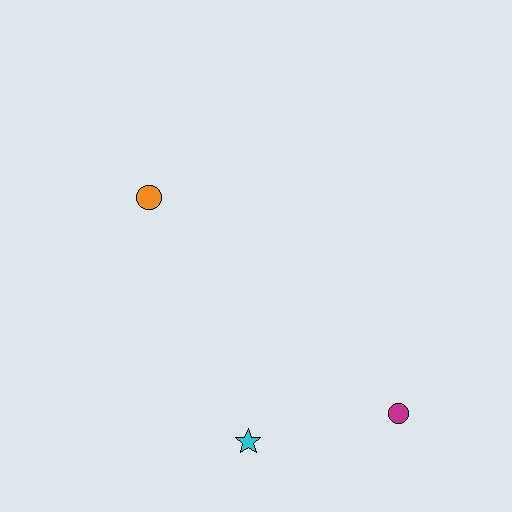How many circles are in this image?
There are 2 circles.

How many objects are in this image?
There are 3 objects.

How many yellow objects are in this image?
There are no yellow objects.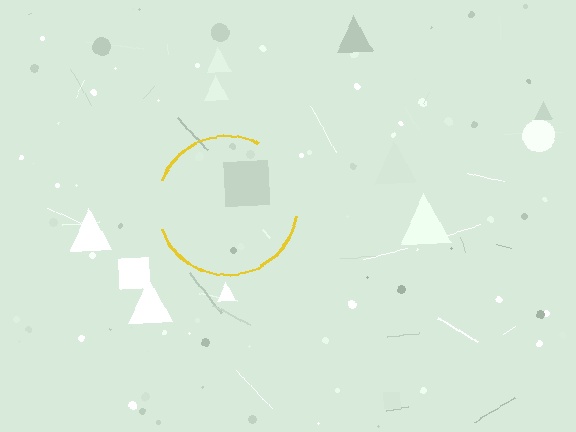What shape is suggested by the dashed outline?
The dashed outline suggests a circle.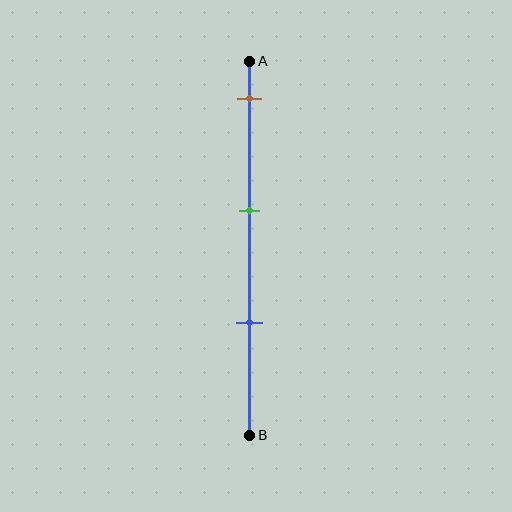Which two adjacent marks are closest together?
The green and blue marks are the closest adjacent pair.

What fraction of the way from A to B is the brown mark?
The brown mark is approximately 10% (0.1) of the way from A to B.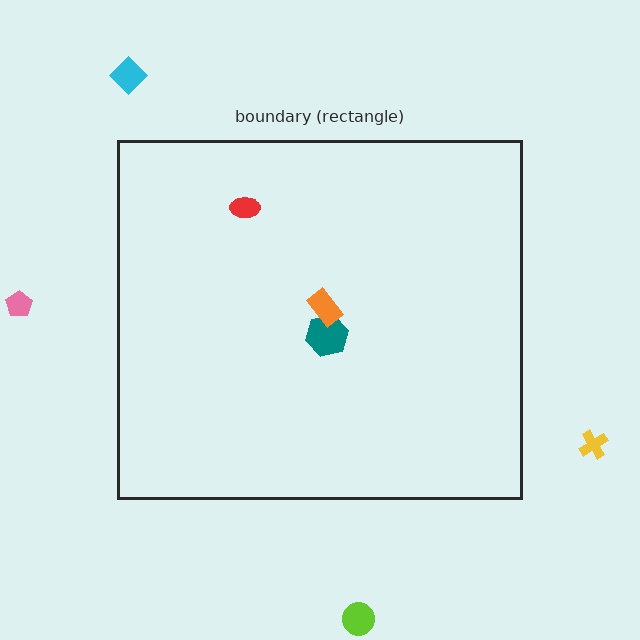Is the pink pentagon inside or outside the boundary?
Outside.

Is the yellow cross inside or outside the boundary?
Outside.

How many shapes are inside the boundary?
3 inside, 4 outside.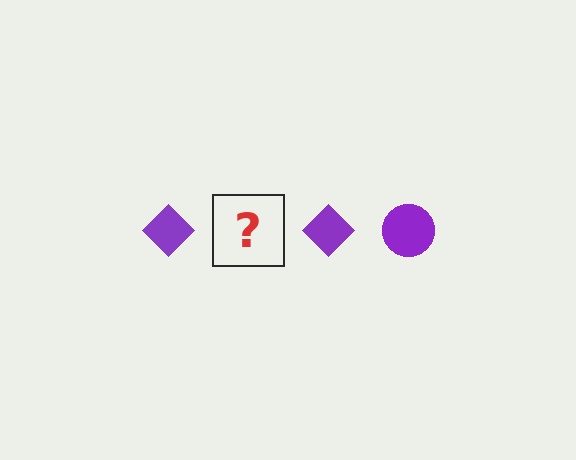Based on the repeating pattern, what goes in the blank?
The blank should be a purple circle.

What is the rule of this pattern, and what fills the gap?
The rule is that the pattern cycles through diamond, circle shapes in purple. The gap should be filled with a purple circle.